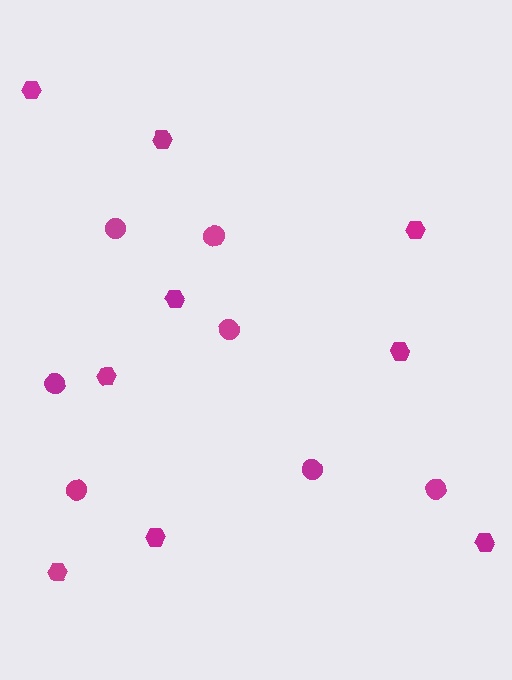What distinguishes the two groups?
There are 2 groups: one group of hexagons (9) and one group of circles (7).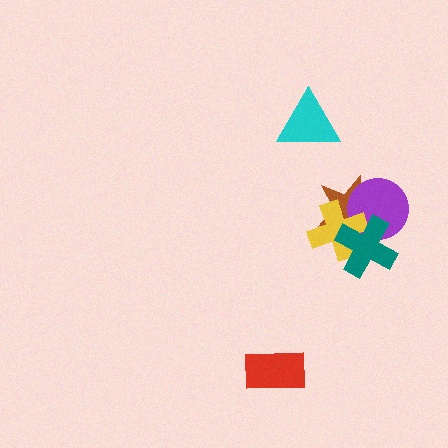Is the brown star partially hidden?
Yes, it is partially covered by another shape.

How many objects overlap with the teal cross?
3 objects overlap with the teal cross.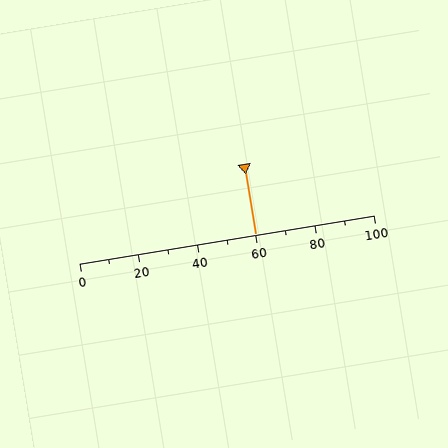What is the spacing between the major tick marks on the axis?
The major ticks are spaced 20 apart.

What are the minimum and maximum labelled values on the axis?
The axis runs from 0 to 100.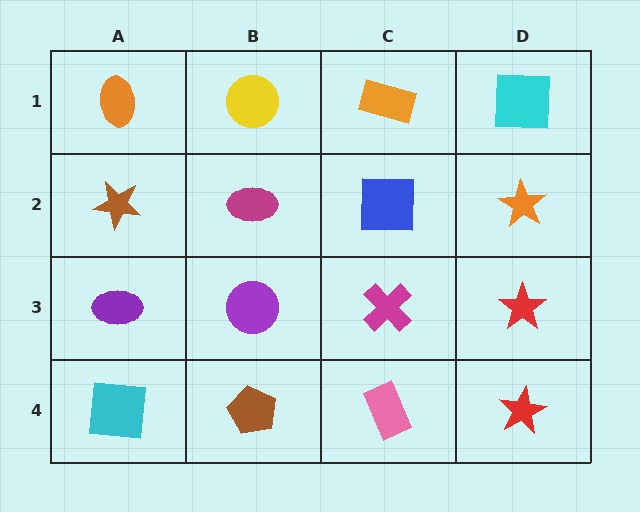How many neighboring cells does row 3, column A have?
3.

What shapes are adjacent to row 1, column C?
A blue square (row 2, column C), a yellow circle (row 1, column B), a cyan square (row 1, column D).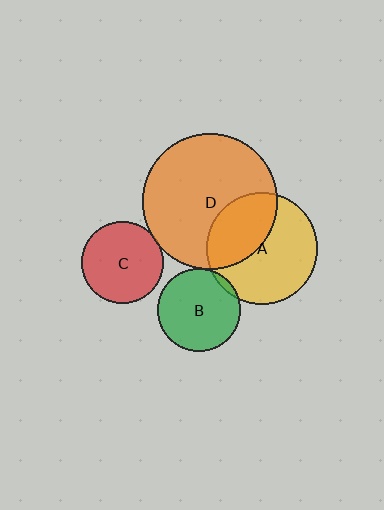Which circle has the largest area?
Circle D (orange).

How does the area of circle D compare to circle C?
Approximately 2.8 times.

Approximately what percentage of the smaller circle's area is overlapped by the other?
Approximately 5%.